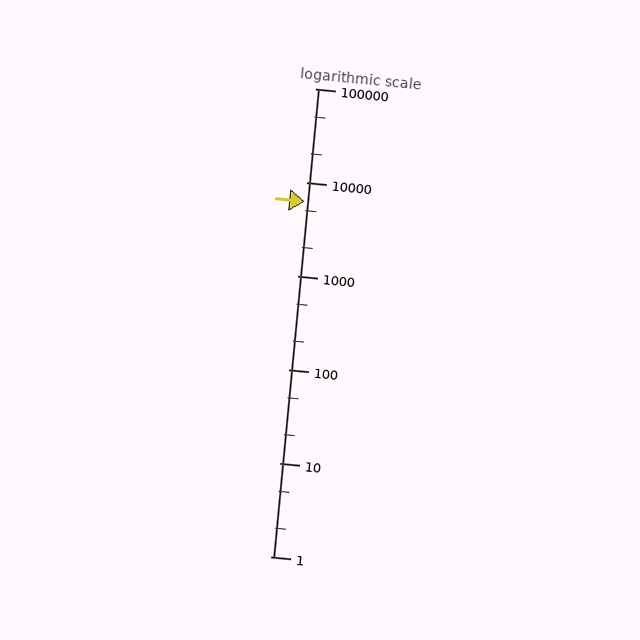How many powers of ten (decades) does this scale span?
The scale spans 5 decades, from 1 to 100000.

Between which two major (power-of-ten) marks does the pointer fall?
The pointer is between 1000 and 10000.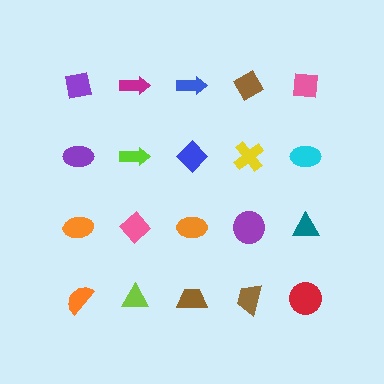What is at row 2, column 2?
A lime arrow.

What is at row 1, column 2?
A magenta arrow.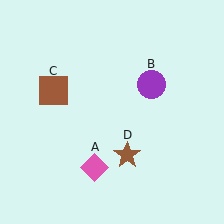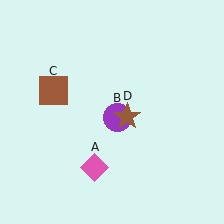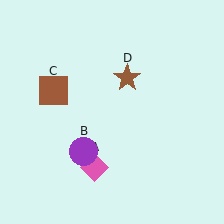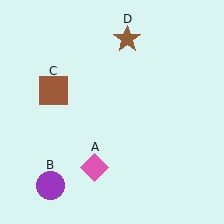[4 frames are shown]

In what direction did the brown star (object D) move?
The brown star (object D) moved up.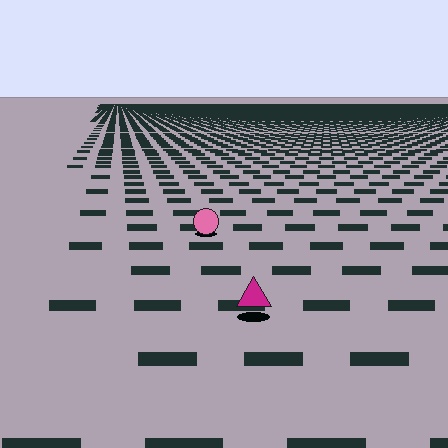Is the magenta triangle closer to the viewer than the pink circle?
Yes. The magenta triangle is closer — you can tell from the texture gradient: the ground texture is coarser near it.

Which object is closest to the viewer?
The magenta triangle is closest. The texture marks near it are larger and more spread out.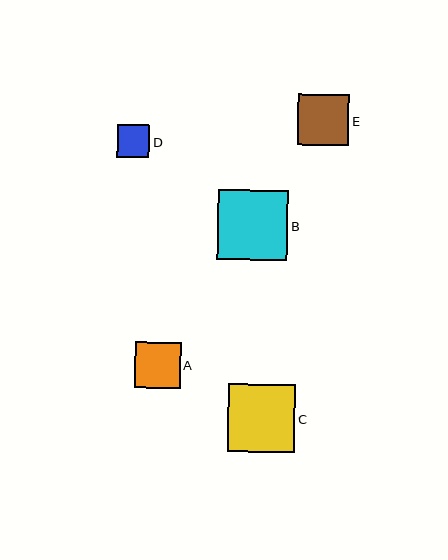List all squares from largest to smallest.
From largest to smallest: B, C, E, A, D.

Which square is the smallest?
Square D is the smallest with a size of approximately 33 pixels.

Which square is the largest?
Square B is the largest with a size of approximately 70 pixels.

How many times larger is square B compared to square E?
Square B is approximately 1.4 times the size of square E.